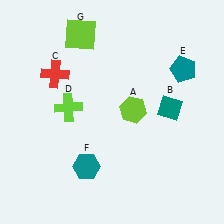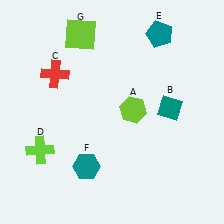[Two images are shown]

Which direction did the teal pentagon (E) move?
The teal pentagon (E) moved up.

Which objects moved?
The objects that moved are: the lime cross (D), the teal pentagon (E).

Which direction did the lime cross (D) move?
The lime cross (D) moved down.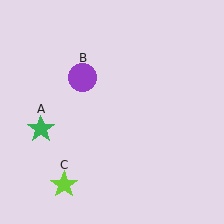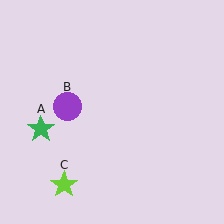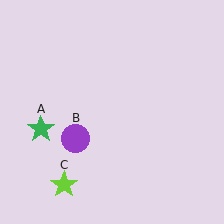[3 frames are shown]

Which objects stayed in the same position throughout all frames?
Green star (object A) and lime star (object C) remained stationary.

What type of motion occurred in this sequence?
The purple circle (object B) rotated counterclockwise around the center of the scene.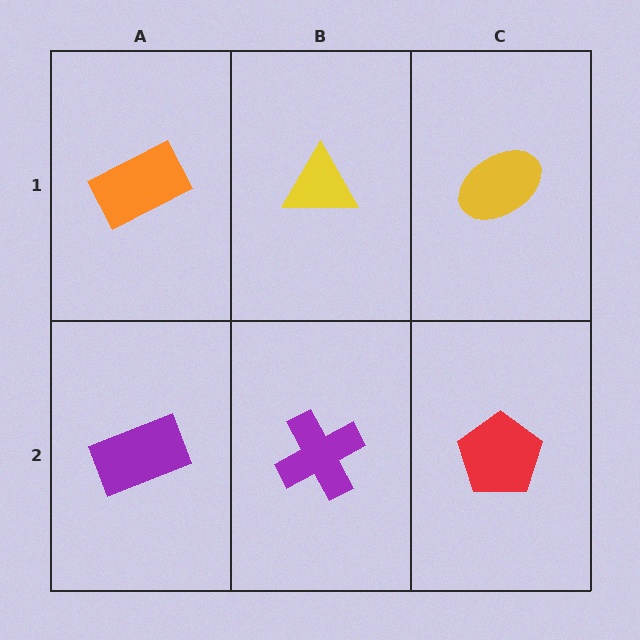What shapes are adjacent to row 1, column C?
A red pentagon (row 2, column C), a yellow triangle (row 1, column B).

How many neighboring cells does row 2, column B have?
3.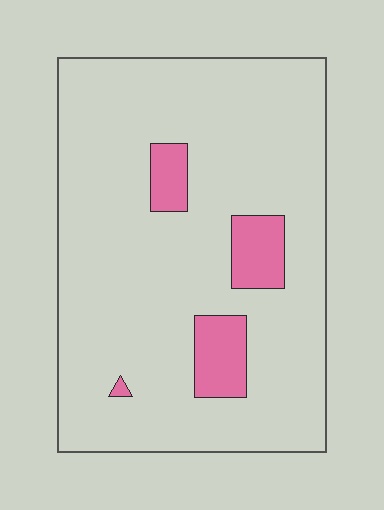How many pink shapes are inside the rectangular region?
4.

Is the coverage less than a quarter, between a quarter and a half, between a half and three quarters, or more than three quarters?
Less than a quarter.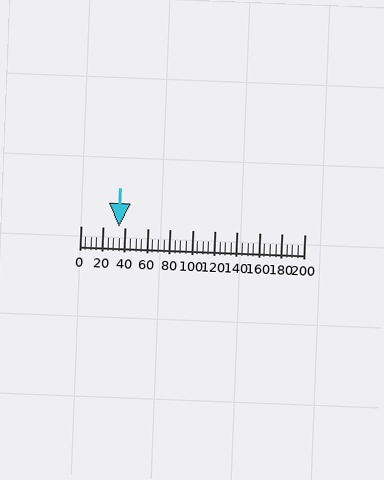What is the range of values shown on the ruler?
The ruler shows values from 0 to 200.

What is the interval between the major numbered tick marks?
The major tick marks are spaced 20 units apart.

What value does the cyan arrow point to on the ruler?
The cyan arrow points to approximately 34.